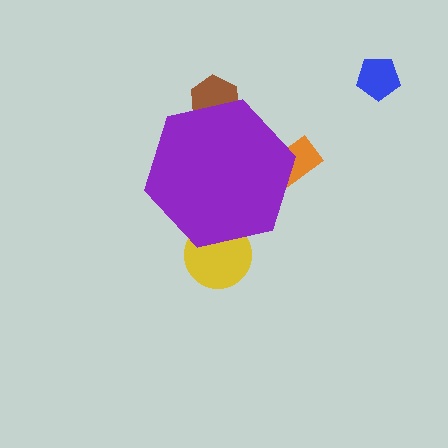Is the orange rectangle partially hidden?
Yes, the orange rectangle is partially hidden behind the purple hexagon.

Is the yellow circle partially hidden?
Yes, the yellow circle is partially hidden behind the purple hexagon.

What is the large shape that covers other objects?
A purple hexagon.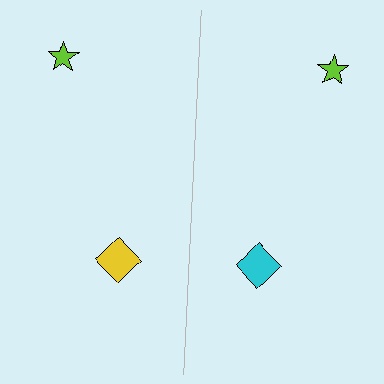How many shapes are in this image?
There are 4 shapes in this image.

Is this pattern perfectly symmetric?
No, the pattern is not perfectly symmetric. The cyan diamond on the right side breaks the symmetry — its mirror counterpart is yellow.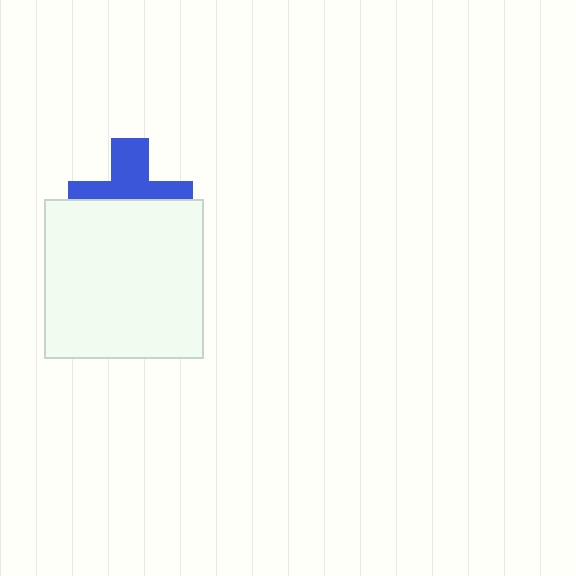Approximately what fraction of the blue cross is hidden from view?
Roughly 52% of the blue cross is hidden behind the white square.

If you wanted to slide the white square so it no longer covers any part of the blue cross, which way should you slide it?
Slide it down — that is the most direct way to separate the two shapes.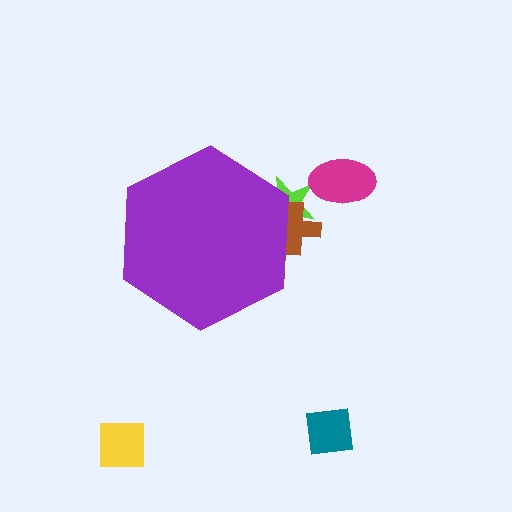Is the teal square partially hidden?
No, the teal square is fully visible.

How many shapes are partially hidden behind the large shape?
2 shapes are partially hidden.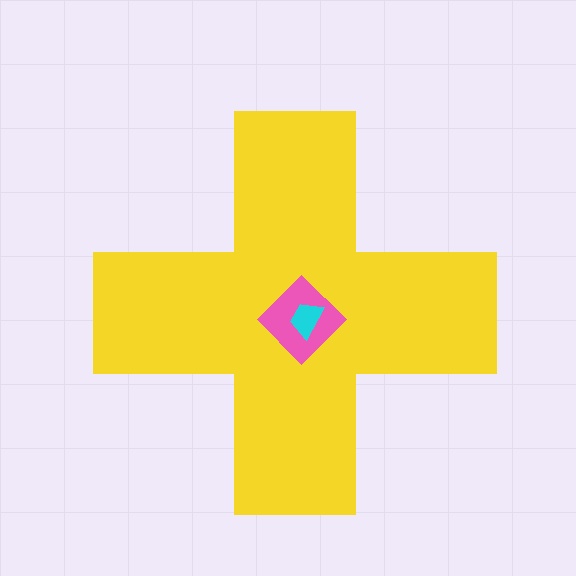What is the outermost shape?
The yellow cross.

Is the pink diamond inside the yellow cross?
Yes.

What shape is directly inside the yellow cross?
The pink diamond.